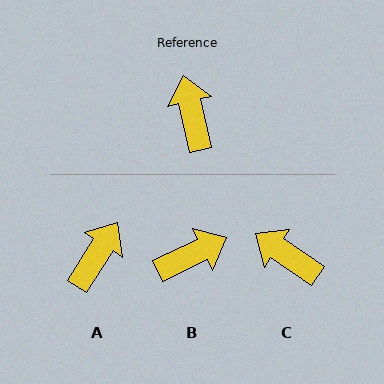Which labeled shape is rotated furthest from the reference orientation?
B, about 77 degrees away.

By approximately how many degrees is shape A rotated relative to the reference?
Approximately 45 degrees clockwise.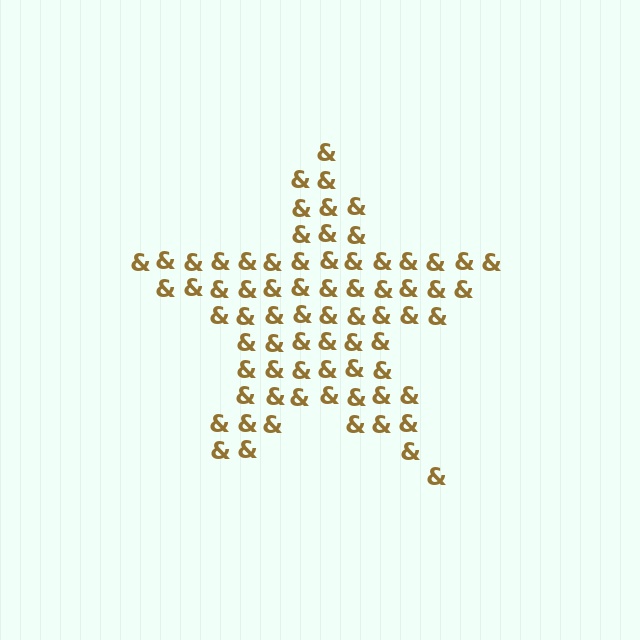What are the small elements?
The small elements are ampersands.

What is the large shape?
The large shape is a star.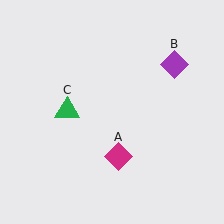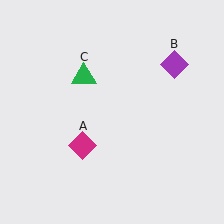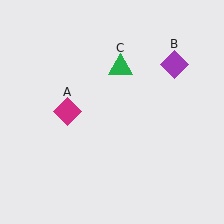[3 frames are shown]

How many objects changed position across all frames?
2 objects changed position: magenta diamond (object A), green triangle (object C).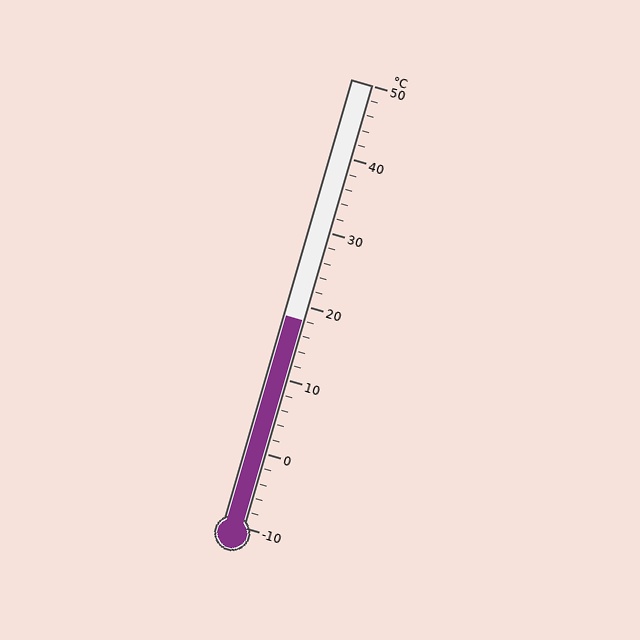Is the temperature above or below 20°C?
The temperature is below 20°C.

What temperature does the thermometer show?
The thermometer shows approximately 18°C.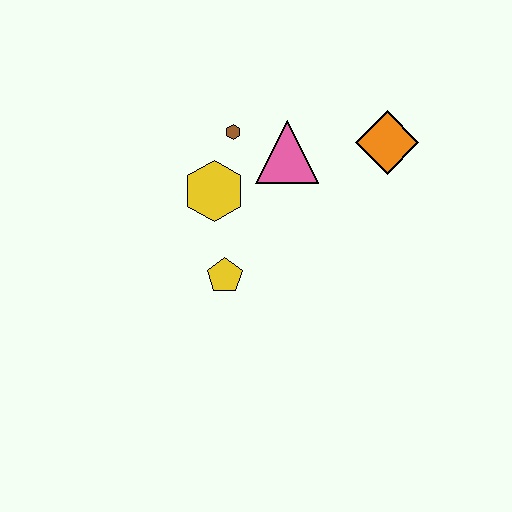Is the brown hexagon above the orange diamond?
Yes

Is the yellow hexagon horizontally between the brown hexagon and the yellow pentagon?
No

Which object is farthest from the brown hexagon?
The orange diamond is farthest from the brown hexagon.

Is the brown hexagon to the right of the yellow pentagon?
Yes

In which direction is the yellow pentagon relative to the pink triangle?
The yellow pentagon is below the pink triangle.